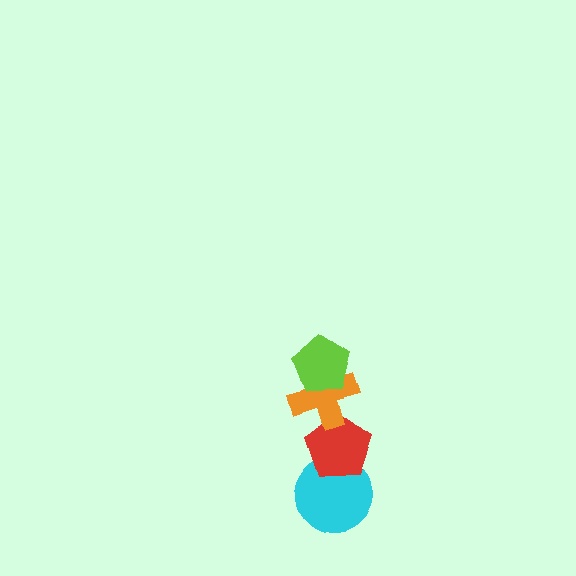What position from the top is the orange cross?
The orange cross is 2nd from the top.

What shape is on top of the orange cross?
The lime pentagon is on top of the orange cross.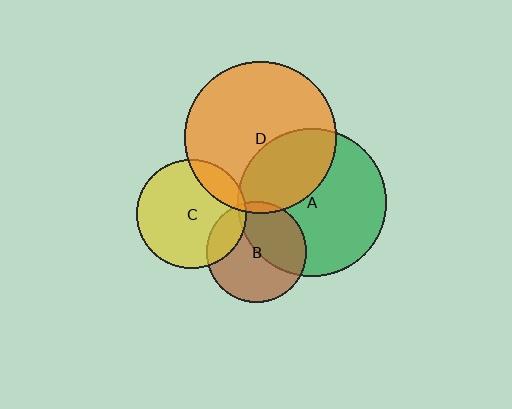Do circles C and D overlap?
Yes.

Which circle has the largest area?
Circle D (orange).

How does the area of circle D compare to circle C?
Approximately 1.9 times.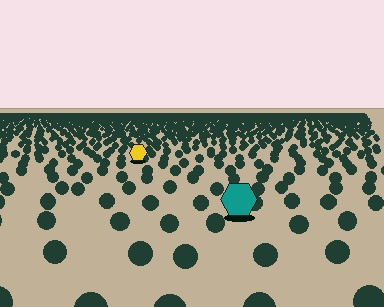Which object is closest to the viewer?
The teal hexagon is closest. The texture marks near it are larger and more spread out.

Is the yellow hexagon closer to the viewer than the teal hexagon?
No. The teal hexagon is closer — you can tell from the texture gradient: the ground texture is coarser near it.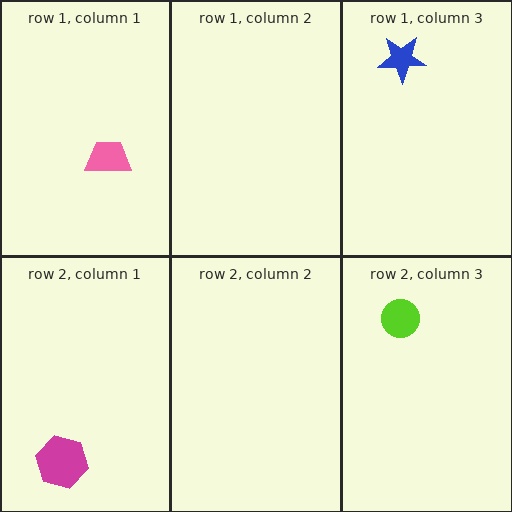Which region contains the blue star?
The row 1, column 3 region.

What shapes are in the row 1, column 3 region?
The blue star.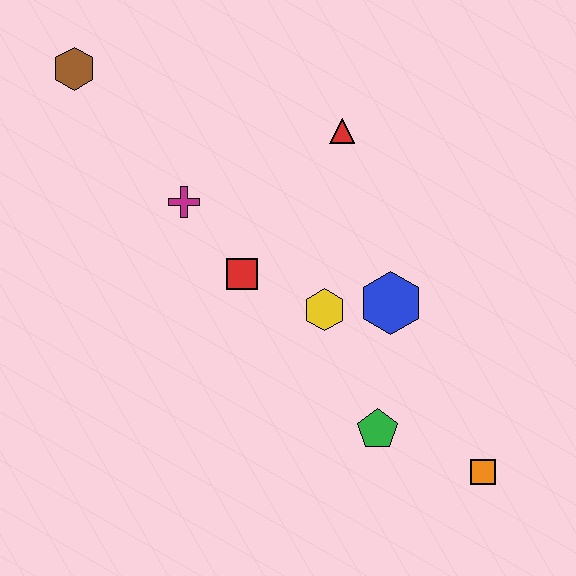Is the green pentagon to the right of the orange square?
No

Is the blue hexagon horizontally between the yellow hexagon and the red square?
No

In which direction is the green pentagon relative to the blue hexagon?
The green pentagon is below the blue hexagon.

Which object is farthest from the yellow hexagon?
The brown hexagon is farthest from the yellow hexagon.